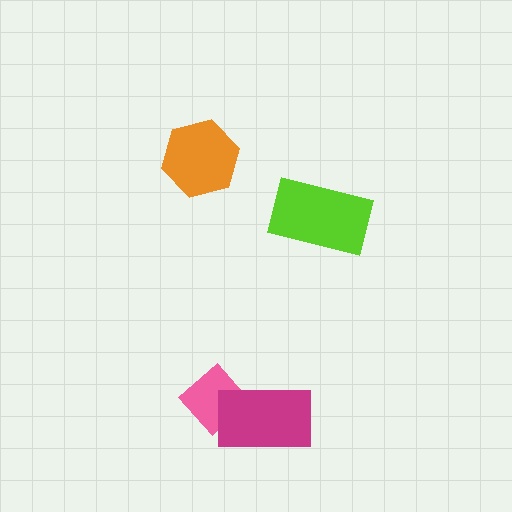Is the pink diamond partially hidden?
Yes, it is partially covered by another shape.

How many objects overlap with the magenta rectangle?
1 object overlaps with the magenta rectangle.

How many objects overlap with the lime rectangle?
0 objects overlap with the lime rectangle.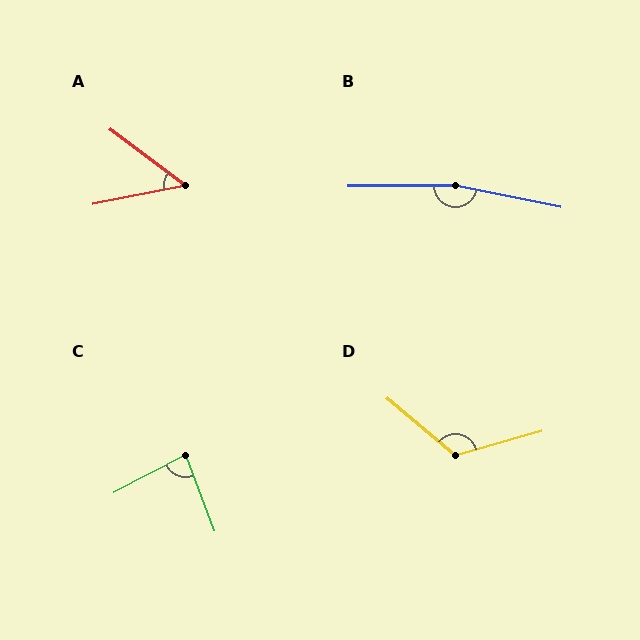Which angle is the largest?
B, at approximately 169 degrees.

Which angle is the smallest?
A, at approximately 49 degrees.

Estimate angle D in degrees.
Approximately 124 degrees.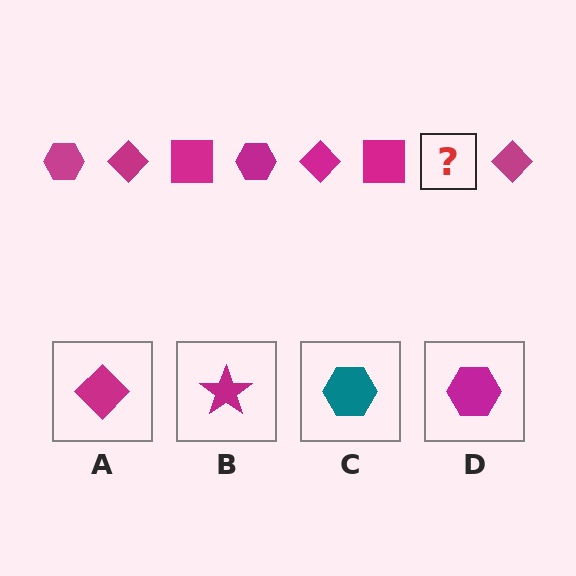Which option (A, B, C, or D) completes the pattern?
D.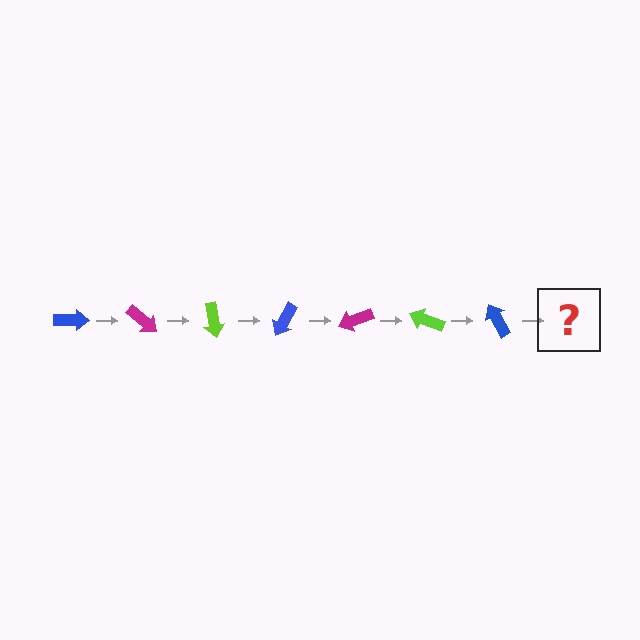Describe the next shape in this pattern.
It should be a magenta arrow, rotated 280 degrees from the start.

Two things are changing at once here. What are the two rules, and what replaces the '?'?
The two rules are that it rotates 40 degrees each step and the color cycles through blue, magenta, and lime. The '?' should be a magenta arrow, rotated 280 degrees from the start.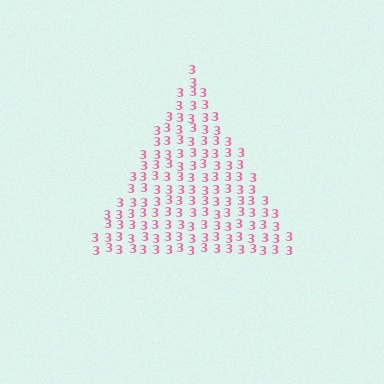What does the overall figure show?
The overall figure shows a triangle.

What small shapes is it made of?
It is made of small digit 3's.